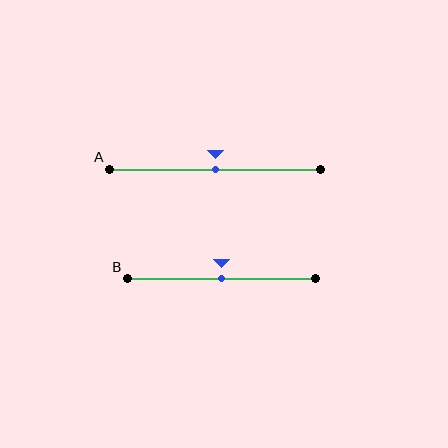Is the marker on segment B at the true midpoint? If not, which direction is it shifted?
Yes, the marker on segment B is at the true midpoint.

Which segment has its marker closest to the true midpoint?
Segment A has its marker closest to the true midpoint.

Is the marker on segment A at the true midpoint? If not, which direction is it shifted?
Yes, the marker on segment A is at the true midpoint.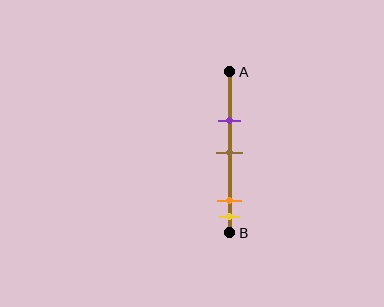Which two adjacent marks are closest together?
The orange and yellow marks are the closest adjacent pair.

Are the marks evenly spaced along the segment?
No, the marks are not evenly spaced.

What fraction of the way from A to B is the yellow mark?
The yellow mark is approximately 90% (0.9) of the way from A to B.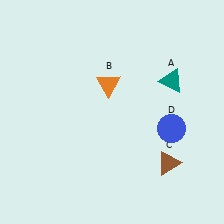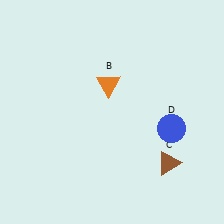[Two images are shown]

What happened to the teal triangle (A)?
The teal triangle (A) was removed in Image 2. It was in the top-right area of Image 1.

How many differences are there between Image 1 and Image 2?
There is 1 difference between the two images.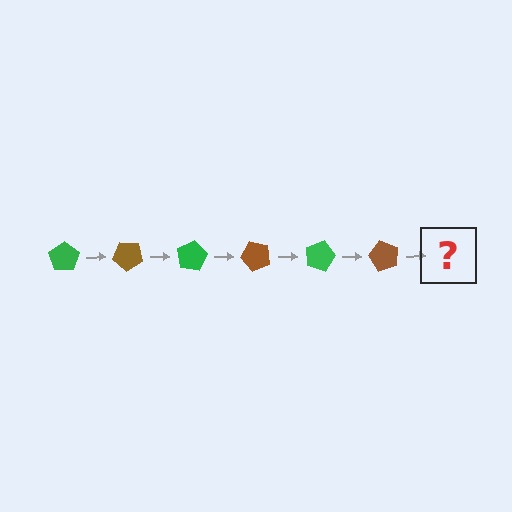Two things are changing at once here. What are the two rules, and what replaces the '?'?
The two rules are that it rotates 40 degrees each step and the color cycles through green and brown. The '?' should be a green pentagon, rotated 240 degrees from the start.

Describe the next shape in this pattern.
It should be a green pentagon, rotated 240 degrees from the start.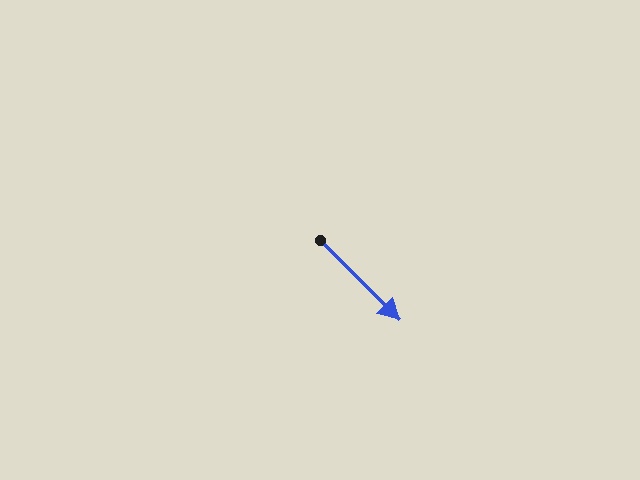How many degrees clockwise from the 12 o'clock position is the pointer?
Approximately 135 degrees.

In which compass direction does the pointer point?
Southeast.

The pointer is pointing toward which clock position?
Roughly 5 o'clock.